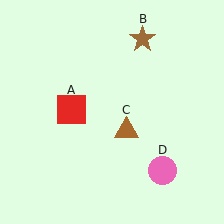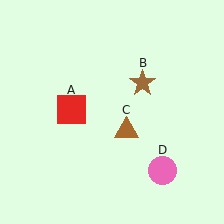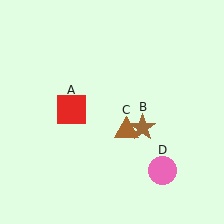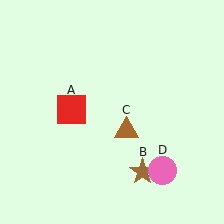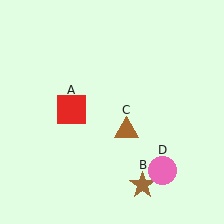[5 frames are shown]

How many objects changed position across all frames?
1 object changed position: brown star (object B).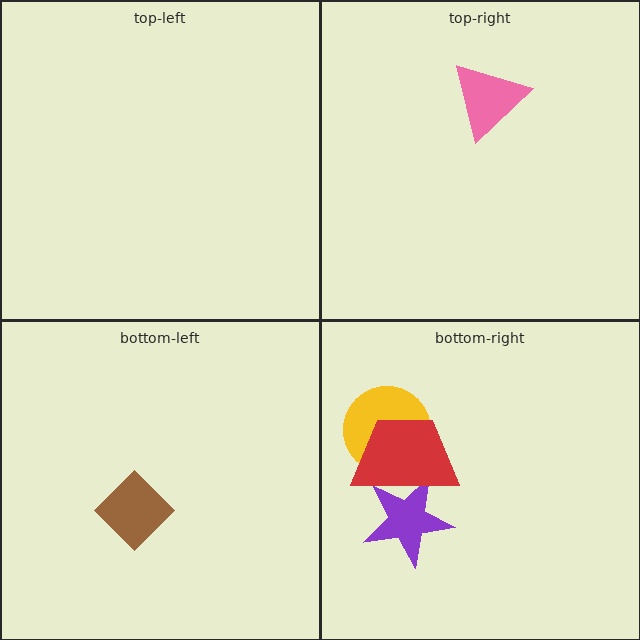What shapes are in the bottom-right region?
The yellow circle, the purple star, the red trapezoid.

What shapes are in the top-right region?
The pink triangle.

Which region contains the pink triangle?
The top-right region.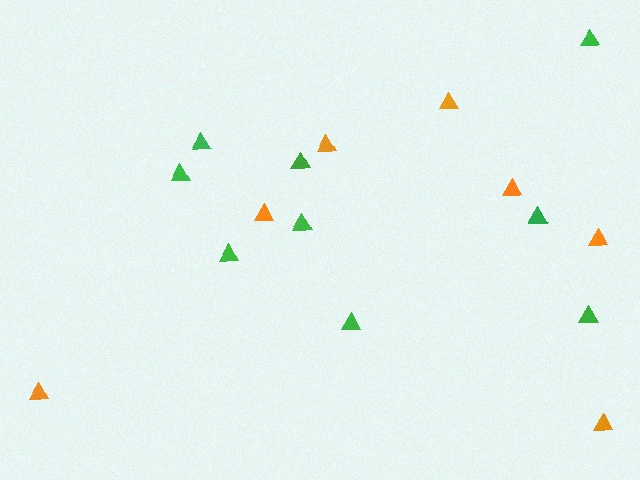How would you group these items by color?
There are 2 groups: one group of orange triangles (7) and one group of green triangles (9).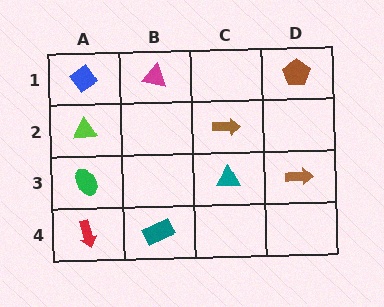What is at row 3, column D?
A brown arrow.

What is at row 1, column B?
A magenta triangle.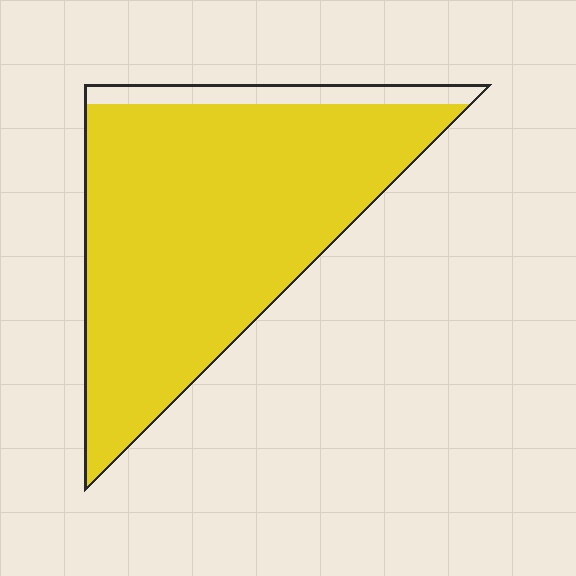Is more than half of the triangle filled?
Yes.